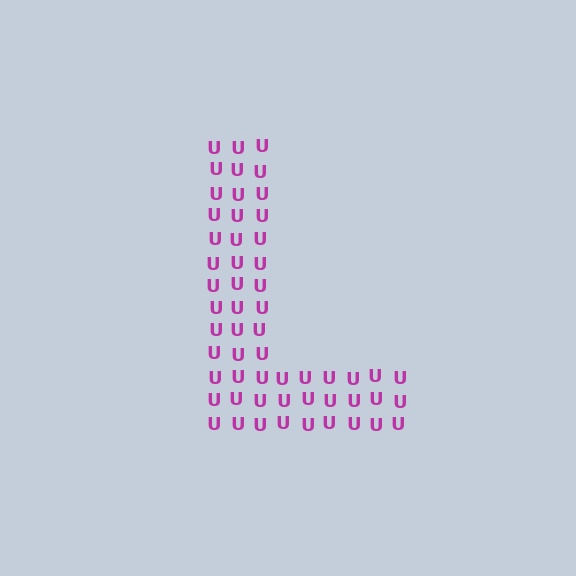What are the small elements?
The small elements are letter U's.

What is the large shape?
The large shape is the letter L.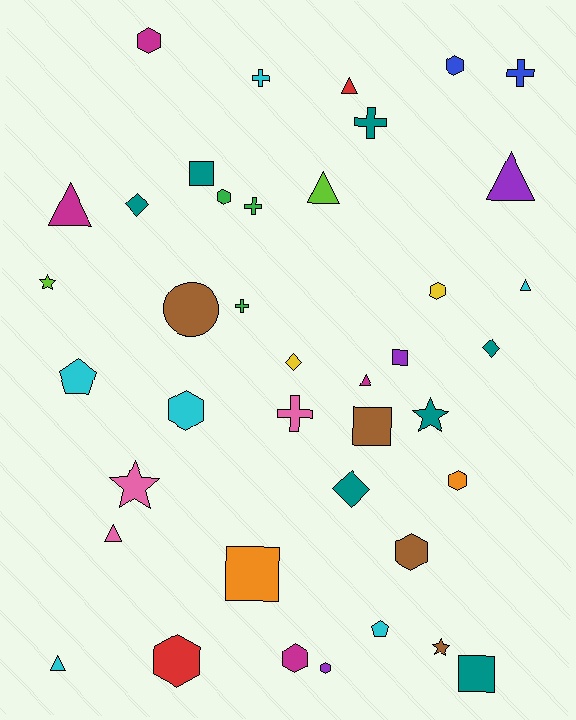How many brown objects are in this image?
There are 4 brown objects.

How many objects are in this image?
There are 40 objects.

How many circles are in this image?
There is 1 circle.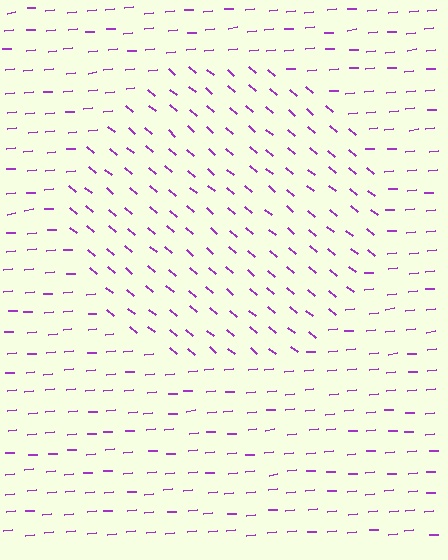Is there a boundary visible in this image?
Yes, there is a texture boundary formed by a change in line orientation.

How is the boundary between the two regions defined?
The boundary is defined purely by a change in line orientation (approximately 45 degrees difference). All lines are the same color and thickness.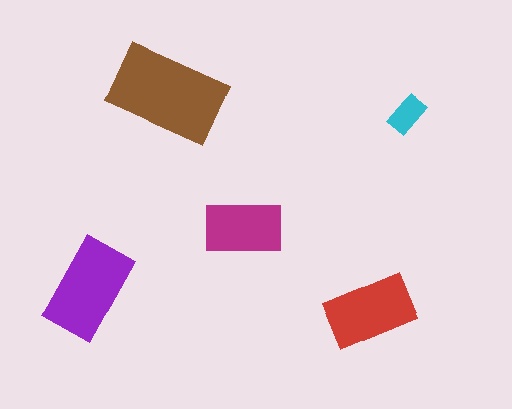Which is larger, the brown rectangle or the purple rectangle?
The brown one.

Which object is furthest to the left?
The purple rectangle is leftmost.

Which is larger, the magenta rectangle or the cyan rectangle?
The magenta one.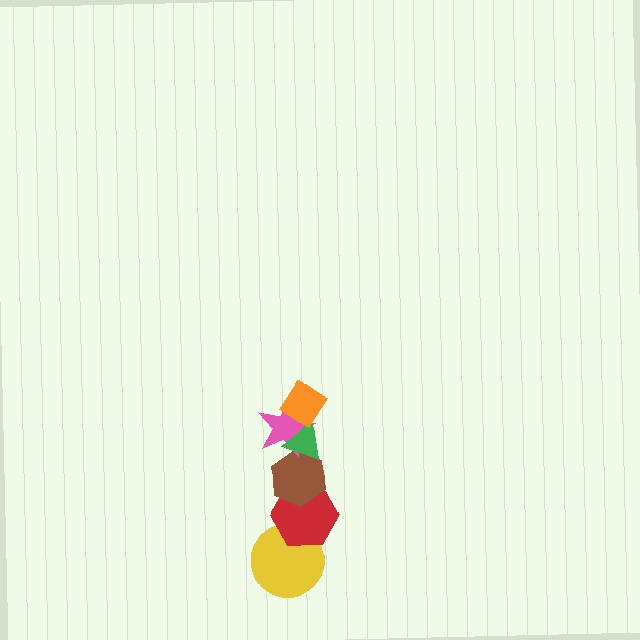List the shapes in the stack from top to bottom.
From top to bottom: the orange diamond, the green triangle, the pink star, the brown hexagon, the red hexagon, the yellow circle.